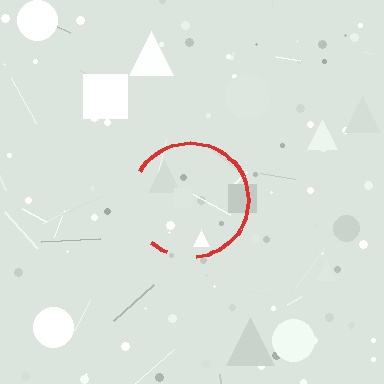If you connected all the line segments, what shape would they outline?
They would outline a circle.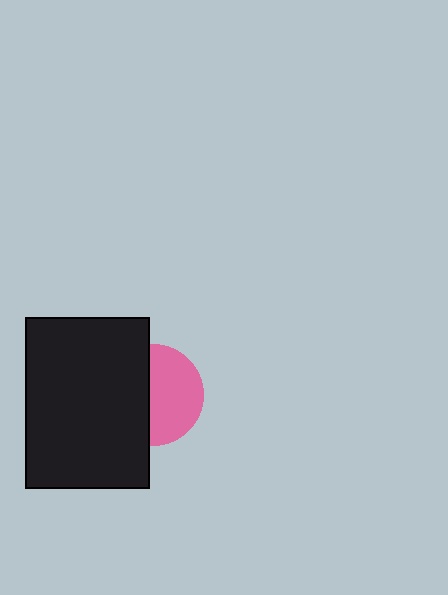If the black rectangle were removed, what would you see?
You would see the complete pink circle.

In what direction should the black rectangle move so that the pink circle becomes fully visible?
The black rectangle should move left. That is the shortest direction to clear the overlap and leave the pink circle fully visible.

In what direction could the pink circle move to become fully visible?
The pink circle could move right. That would shift it out from behind the black rectangle entirely.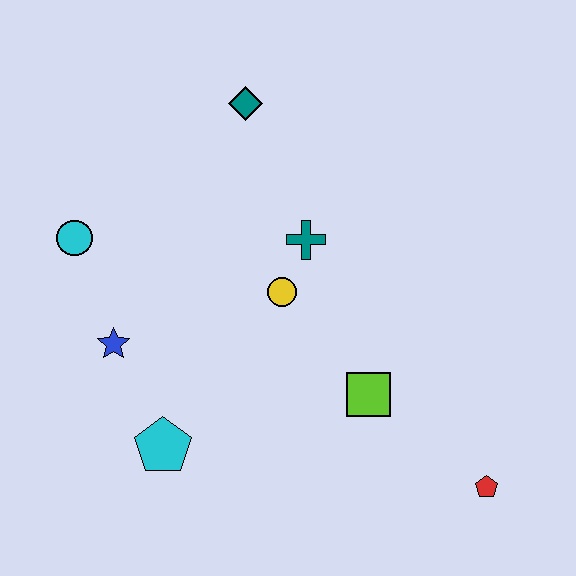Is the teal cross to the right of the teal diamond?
Yes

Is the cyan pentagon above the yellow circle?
No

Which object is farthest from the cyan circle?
The red pentagon is farthest from the cyan circle.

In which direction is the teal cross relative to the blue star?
The teal cross is to the right of the blue star.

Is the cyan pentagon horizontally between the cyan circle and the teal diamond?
Yes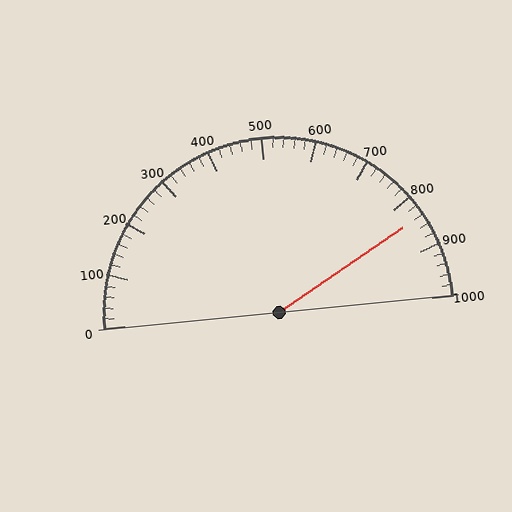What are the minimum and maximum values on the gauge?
The gauge ranges from 0 to 1000.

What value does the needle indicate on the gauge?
The needle indicates approximately 840.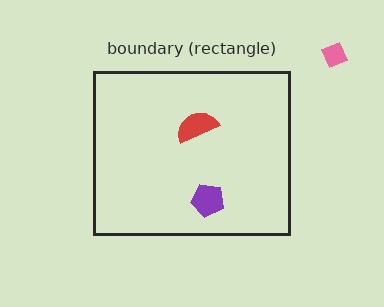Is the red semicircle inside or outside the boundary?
Inside.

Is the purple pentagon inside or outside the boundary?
Inside.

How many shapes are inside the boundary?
2 inside, 1 outside.